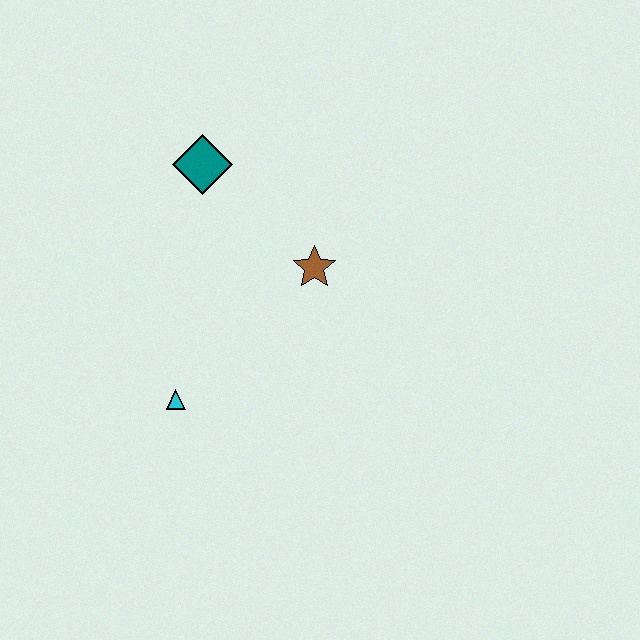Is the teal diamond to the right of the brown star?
No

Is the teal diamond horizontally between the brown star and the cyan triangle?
Yes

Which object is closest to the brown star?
The teal diamond is closest to the brown star.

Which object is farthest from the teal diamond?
The cyan triangle is farthest from the teal diamond.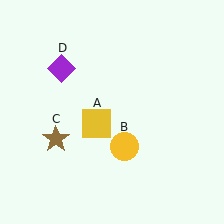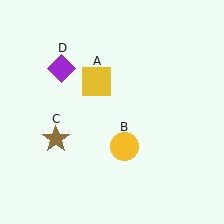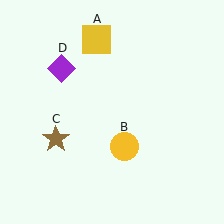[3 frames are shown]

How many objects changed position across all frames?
1 object changed position: yellow square (object A).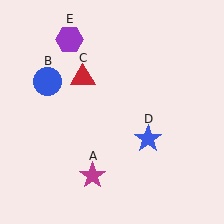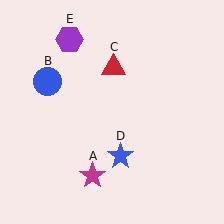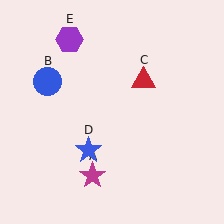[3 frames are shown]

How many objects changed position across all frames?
2 objects changed position: red triangle (object C), blue star (object D).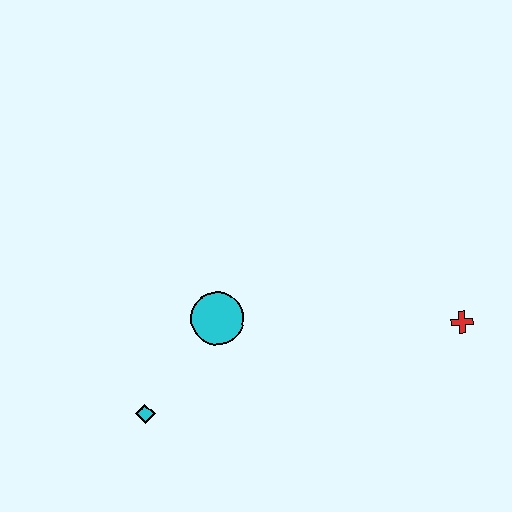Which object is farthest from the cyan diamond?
The red cross is farthest from the cyan diamond.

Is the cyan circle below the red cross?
No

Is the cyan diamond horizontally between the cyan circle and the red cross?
No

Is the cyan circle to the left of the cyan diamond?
No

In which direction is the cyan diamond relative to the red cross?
The cyan diamond is to the left of the red cross.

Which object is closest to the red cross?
The cyan circle is closest to the red cross.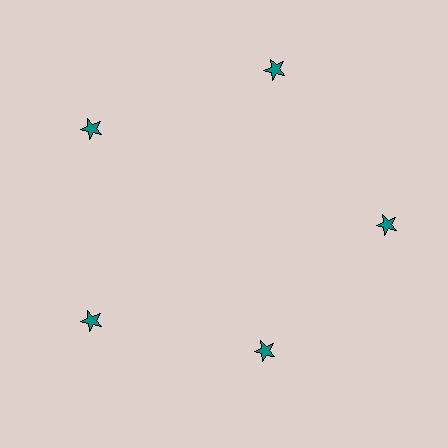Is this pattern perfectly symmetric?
No. The 5 teal stars are arranged in a ring, but one element near the 5 o'clock position is pulled inward toward the center, breaking the 5-fold rotational symmetry.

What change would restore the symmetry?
The symmetry would be restored by moving it outward, back onto the ring so that all 5 stars sit at equal angles and equal distance from the center.